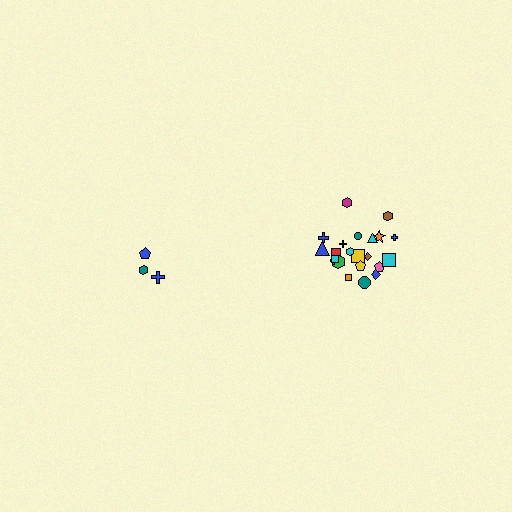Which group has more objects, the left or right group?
The right group.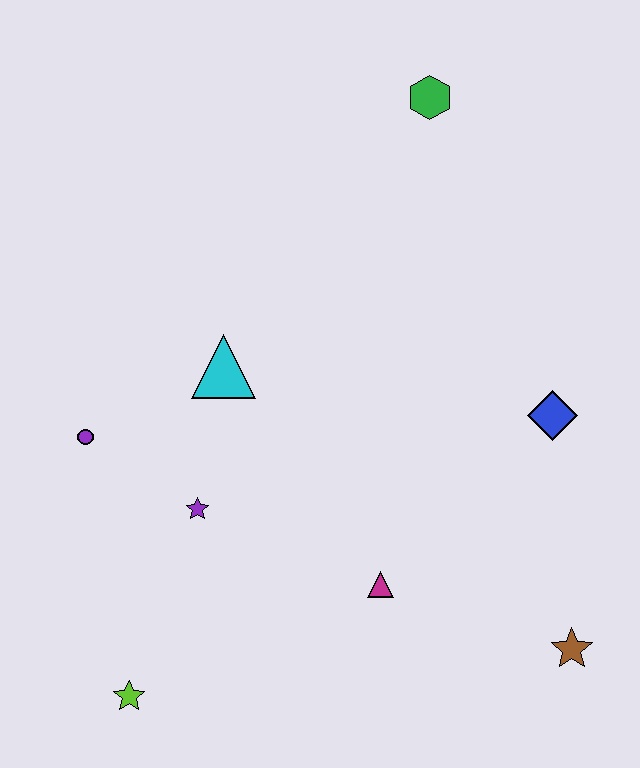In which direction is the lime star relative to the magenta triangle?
The lime star is to the left of the magenta triangle.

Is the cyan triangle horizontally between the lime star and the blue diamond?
Yes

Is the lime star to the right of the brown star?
No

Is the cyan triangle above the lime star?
Yes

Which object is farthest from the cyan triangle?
The brown star is farthest from the cyan triangle.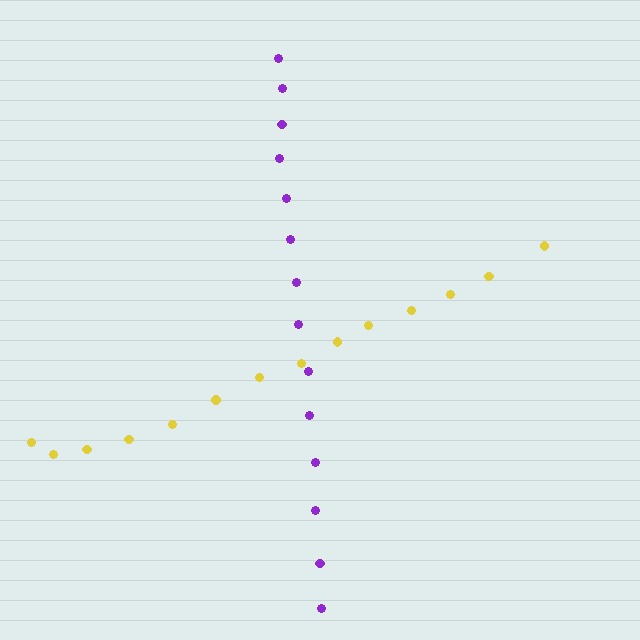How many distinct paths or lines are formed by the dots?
There are 2 distinct paths.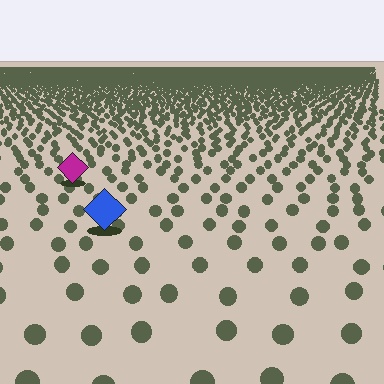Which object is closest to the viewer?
The blue diamond is closest. The texture marks near it are larger and more spread out.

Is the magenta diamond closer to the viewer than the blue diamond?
No. The blue diamond is closer — you can tell from the texture gradient: the ground texture is coarser near it.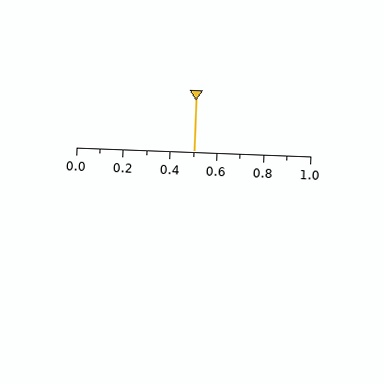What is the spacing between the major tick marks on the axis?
The major ticks are spaced 0.2 apart.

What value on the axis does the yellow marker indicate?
The marker indicates approximately 0.5.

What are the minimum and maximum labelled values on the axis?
The axis runs from 0.0 to 1.0.